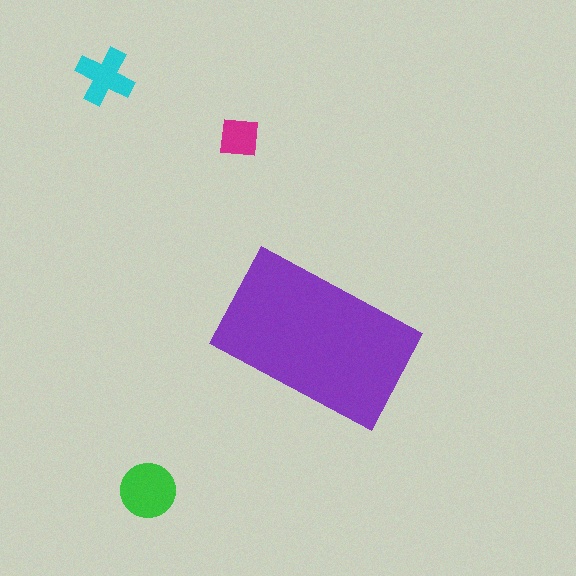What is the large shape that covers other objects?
A purple rectangle.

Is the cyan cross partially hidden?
No, the cyan cross is fully visible.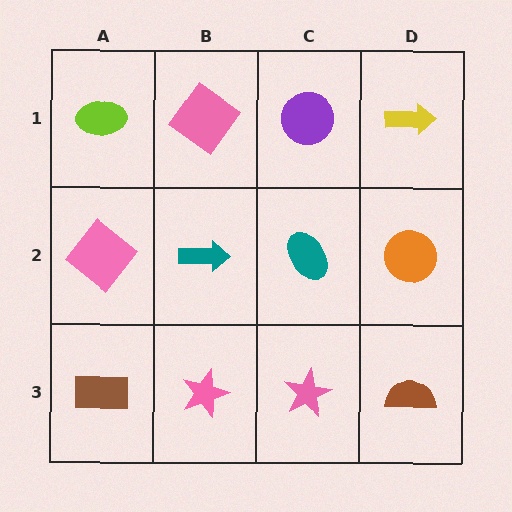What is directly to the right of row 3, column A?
A pink star.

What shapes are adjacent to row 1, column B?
A teal arrow (row 2, column B), a lime ellipse (row 1, column A), a purple circle (row 1, column C).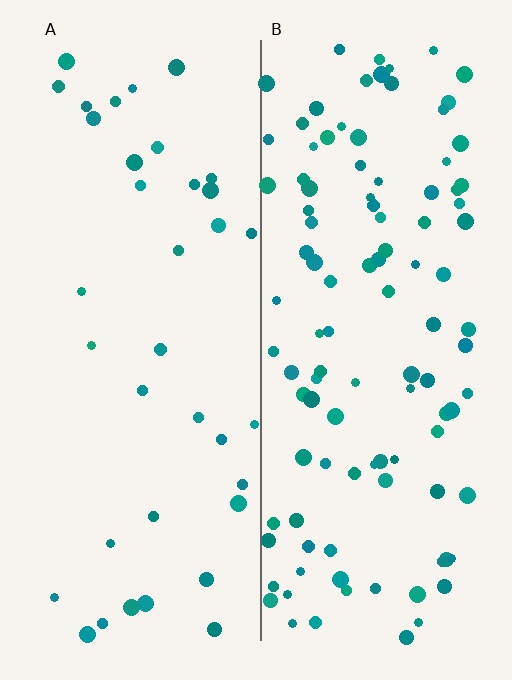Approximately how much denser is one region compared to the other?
Approximately 3.0× — region B over region A.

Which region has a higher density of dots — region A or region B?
B (the right).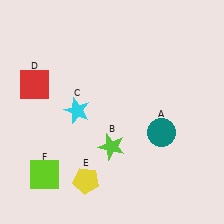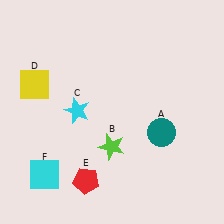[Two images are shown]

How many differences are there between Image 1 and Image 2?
There are 3 differences between the two images.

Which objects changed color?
D changed from red to yellow. E changed from yellow to red. F changed from lime to cyan.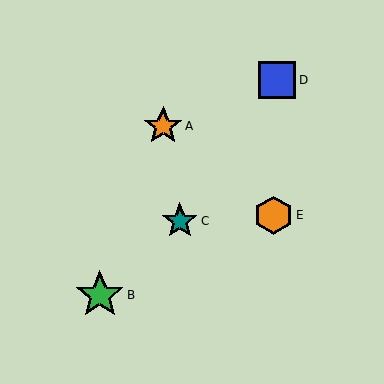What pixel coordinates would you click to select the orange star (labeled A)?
Click at (163, 126) to select the orange star A.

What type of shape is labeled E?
Shape E is an orange hexagon.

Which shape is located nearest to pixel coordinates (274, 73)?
The blue square (labeled D) at (277, 80) is nearest to that location.